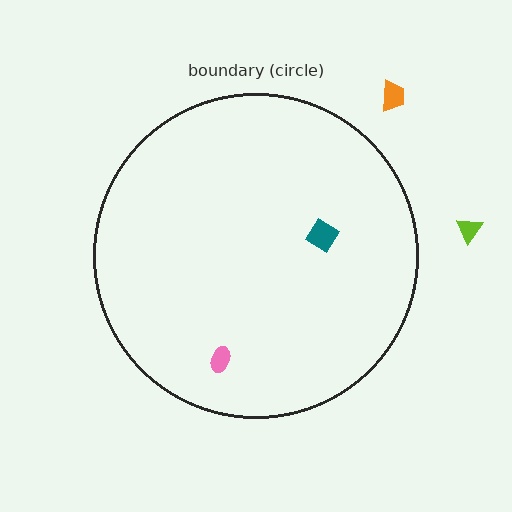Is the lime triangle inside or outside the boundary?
Outside.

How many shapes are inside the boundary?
2 inside, 2 outside.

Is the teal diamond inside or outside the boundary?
Inside.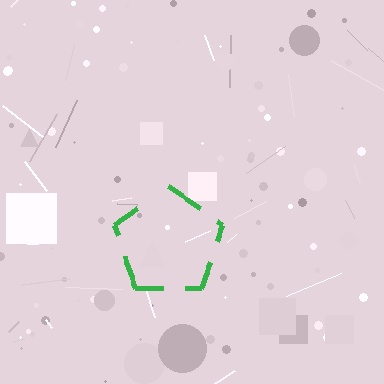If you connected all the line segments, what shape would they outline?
They would outline a pentagon.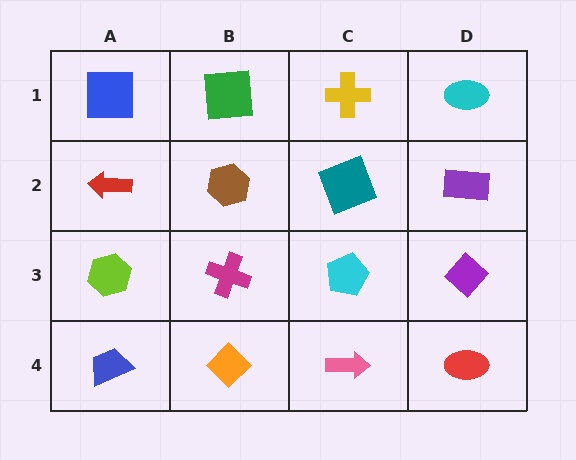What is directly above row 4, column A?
A lime hexagon.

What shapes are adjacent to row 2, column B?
A green square (row 1, column B), a magenta cross (row 3, column B), a red arrow (row 2, column A), a teal square (row 2, column C).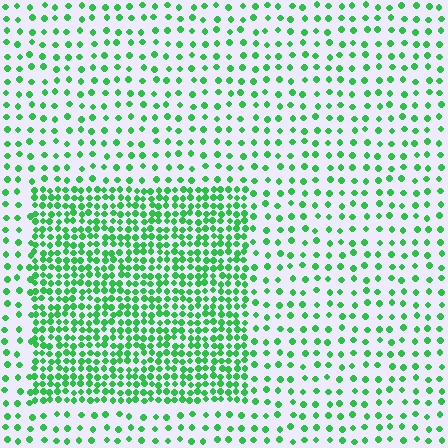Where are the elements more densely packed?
The elements are more densely packed inside the rectangle boundary.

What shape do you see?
I see a rectangle.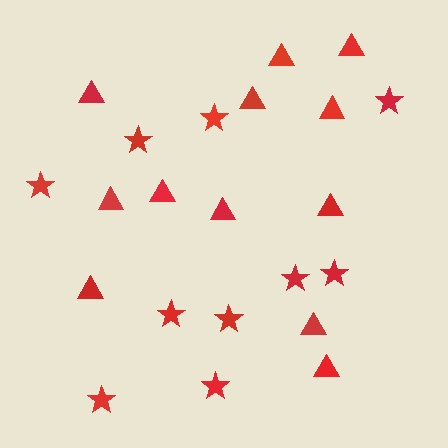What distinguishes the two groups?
There are 2 groups: one group of stars (10) and one group of triangles (12).